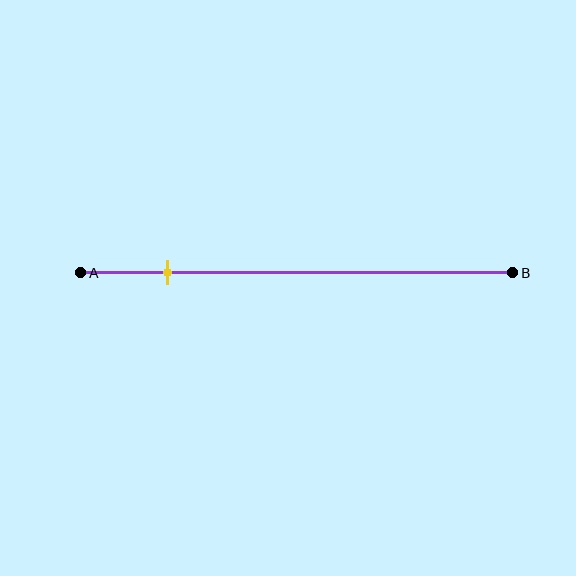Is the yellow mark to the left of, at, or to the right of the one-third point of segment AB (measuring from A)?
The yellow mark is to the left of the one-third point of segment AB.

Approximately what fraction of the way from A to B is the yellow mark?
The yellow mark is approximately 20% of the way from A to B.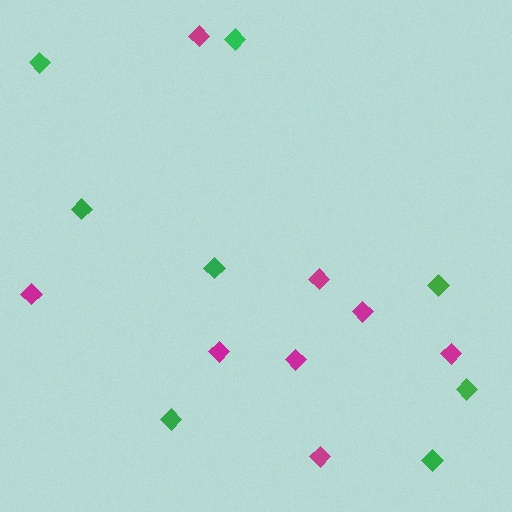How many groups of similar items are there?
There are 2 groups: one group of green diamonds (8) and one group of magenta diamonds (8).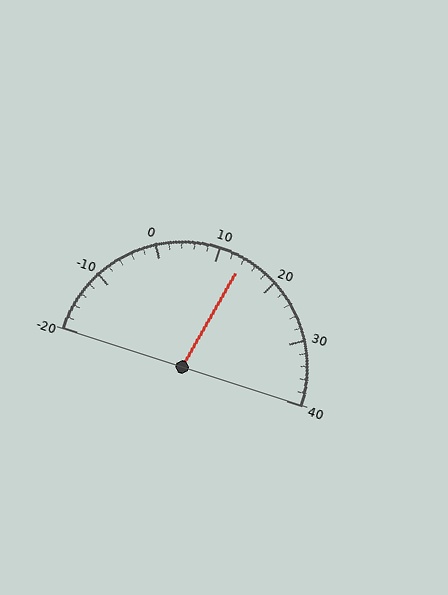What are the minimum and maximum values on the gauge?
The gauge ranges from -20 to 40.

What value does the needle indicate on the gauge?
The needle indicates approximately 14.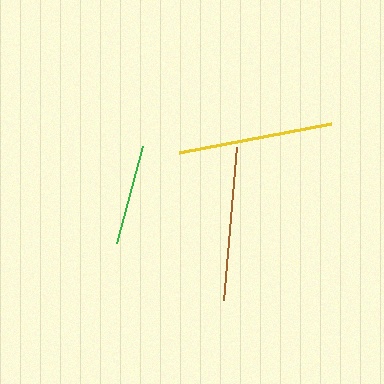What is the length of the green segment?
The green segment is approximately 100 pixels long.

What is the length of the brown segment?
The brown segment is approximately 153 pixels long.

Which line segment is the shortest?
The green line is the shortest at approximately 100 pixels.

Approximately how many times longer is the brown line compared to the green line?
The brown line is approximately 1.5 times the length of the green line.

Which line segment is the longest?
The yellow line is the longest at approximately 154 pixels.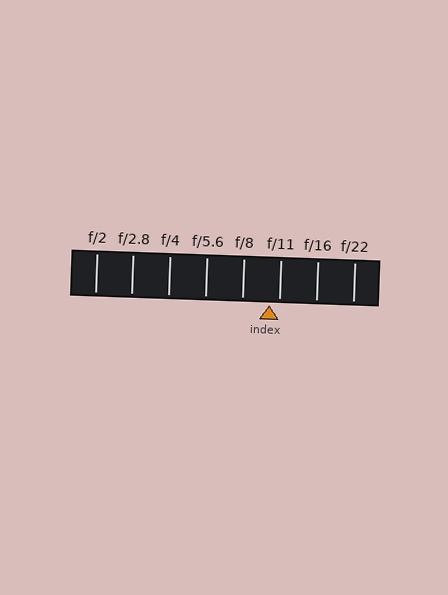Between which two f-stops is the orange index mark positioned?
The index mark is between f/8 and f/11.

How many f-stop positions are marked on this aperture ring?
There are 8 f-stop positions marked.